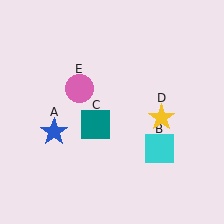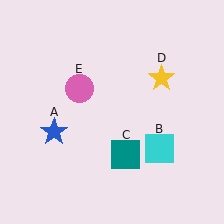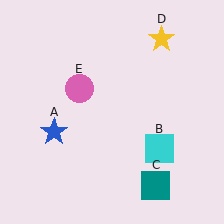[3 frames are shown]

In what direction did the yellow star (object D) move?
The yellow star (object D) moved up.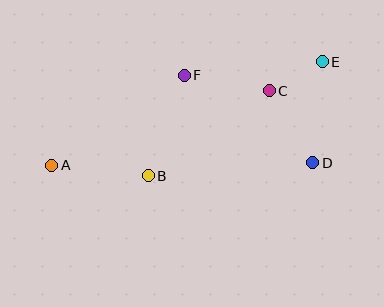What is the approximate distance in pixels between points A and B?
The distance between A and B is approximately 97 pixels.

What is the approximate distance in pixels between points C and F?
The distance between C and F is approximately 87 pixels.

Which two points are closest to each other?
Points C and E are closest to each other.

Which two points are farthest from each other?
Points A and E are farthest from each other.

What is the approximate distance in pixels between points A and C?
The distance between A and C is approximately 230 pixels.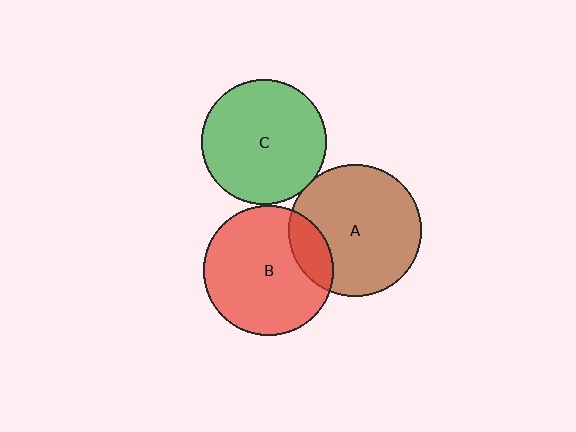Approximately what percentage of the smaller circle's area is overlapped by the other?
Approximately 5%.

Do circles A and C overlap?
Yes.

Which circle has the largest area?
Circle A (brown).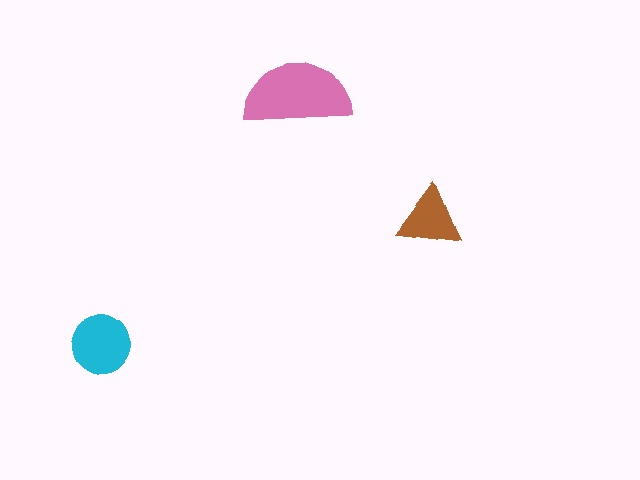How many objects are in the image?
There are 3 objects in the image.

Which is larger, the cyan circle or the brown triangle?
The cyan circle.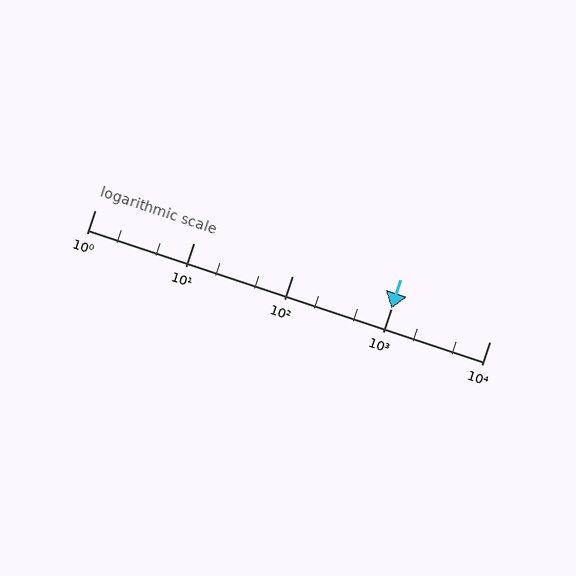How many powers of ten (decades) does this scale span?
The scale spans 4 decades, from 1 to 10000.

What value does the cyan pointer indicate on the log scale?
The pointer indicates approximately 1000.